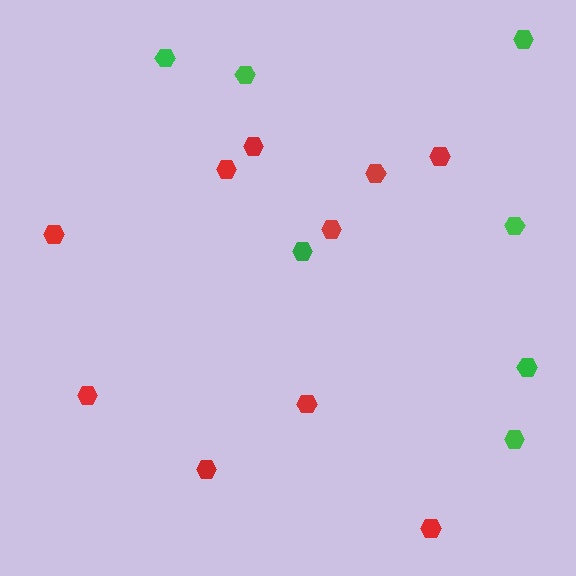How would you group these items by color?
There are 2 groups: one group of red hexagons (10) and one group of green hexagons (7).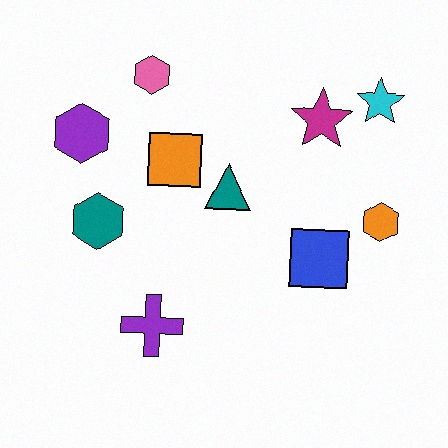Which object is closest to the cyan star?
The magenta star is closest to the cyan star.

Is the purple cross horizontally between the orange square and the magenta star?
No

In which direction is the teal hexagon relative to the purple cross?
The teal hexagon is above the purple cross.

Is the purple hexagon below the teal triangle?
No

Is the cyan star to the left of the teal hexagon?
No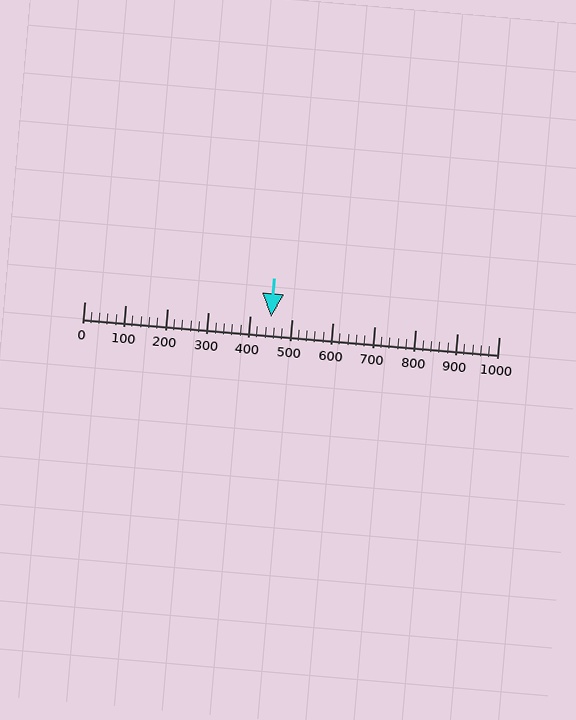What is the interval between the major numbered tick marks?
The major tick marks are spaced 100 units apart.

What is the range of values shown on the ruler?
The ruler shows values from 0 to 1000.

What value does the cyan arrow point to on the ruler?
The cyan arrow points to approximately 450.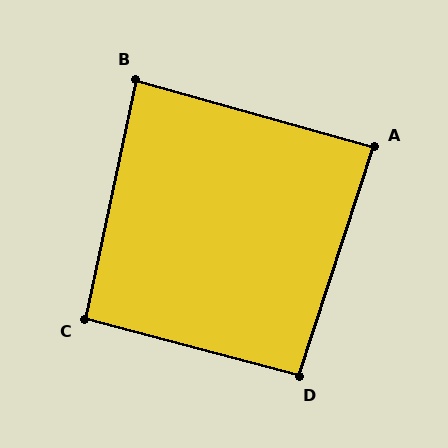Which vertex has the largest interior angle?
D, at approximately 94 degrees.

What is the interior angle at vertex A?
Approximately 87 degrees (approximately right).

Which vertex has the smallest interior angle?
B, at approximately 86 degrees.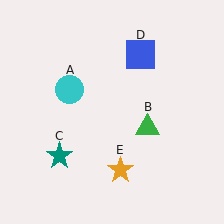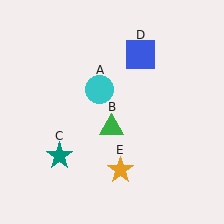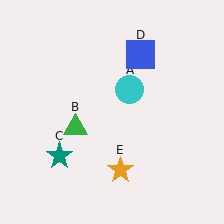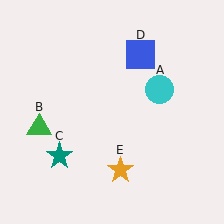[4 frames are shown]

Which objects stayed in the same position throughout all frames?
Teal star (object C) and blue square (object D) and orange star (object E) remained stationary.